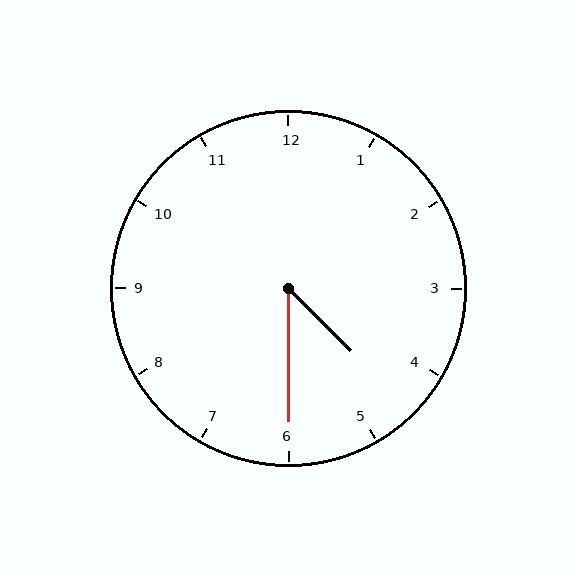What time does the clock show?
4:30.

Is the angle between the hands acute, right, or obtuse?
It is acute.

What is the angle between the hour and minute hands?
Approximately 45 degrees.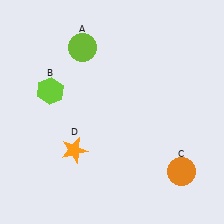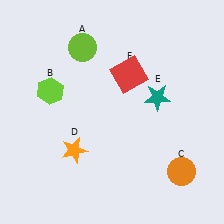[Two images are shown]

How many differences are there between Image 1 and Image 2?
There are 2 differences between the two images.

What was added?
A teal star (E), a red square (F) were added in Image 2.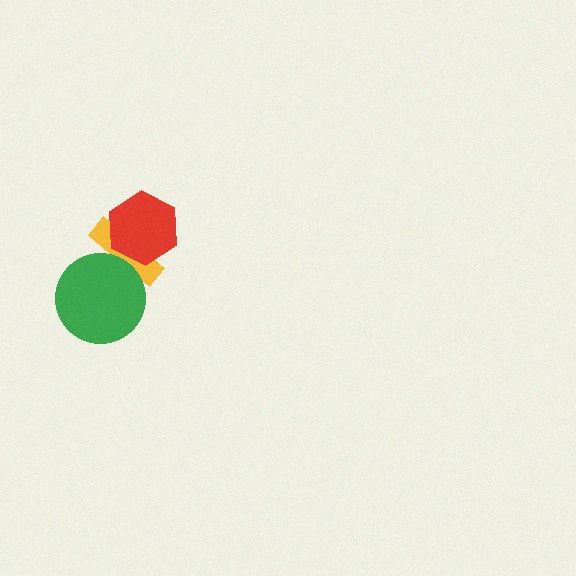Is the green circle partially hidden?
No, no other shape covers it.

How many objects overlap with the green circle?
1 object overlaps with the green circle.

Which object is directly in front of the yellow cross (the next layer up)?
The red hexagon is directly in front of the yellow cross.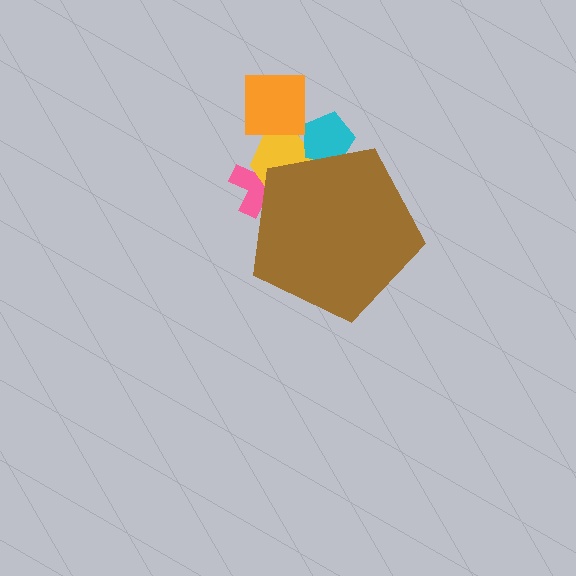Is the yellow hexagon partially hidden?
Yes, the yellow hexagon is partially hidden behind the brown pentagon.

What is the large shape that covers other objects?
A brown pentagon.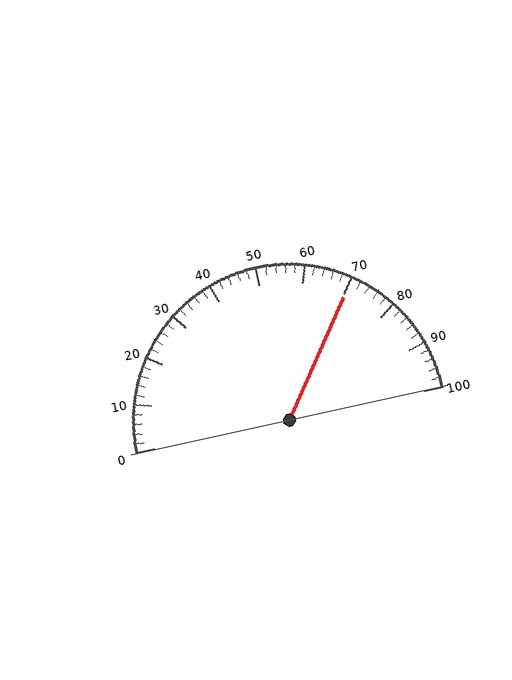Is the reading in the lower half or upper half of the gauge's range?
The reading is in the upper half of the range (0 to 100).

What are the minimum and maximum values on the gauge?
The gauge ranges from 0 to 100.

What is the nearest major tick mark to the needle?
The nearest major tick mark is 70.